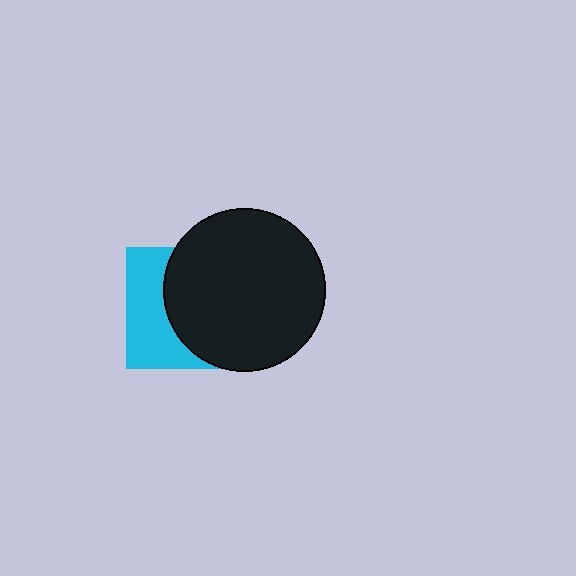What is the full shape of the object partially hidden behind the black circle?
The partially hidden object is a cyan square.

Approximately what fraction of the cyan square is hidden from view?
Roughly 60% of the cyan square is hidden behind the black circle.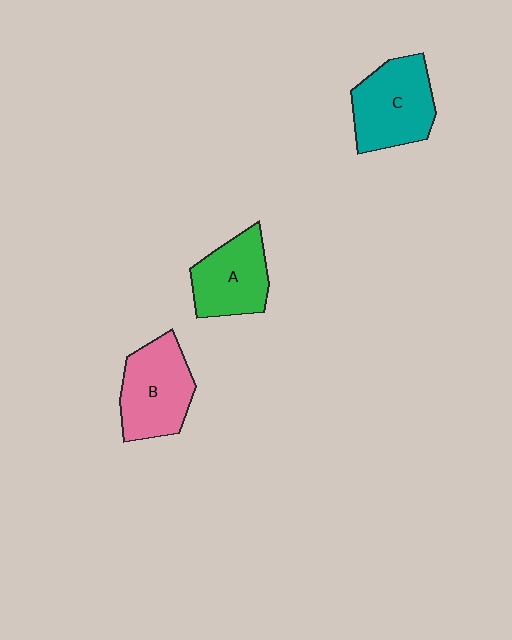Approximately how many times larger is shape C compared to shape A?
Approximately 1.2 times.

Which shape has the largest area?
Shape C (teal).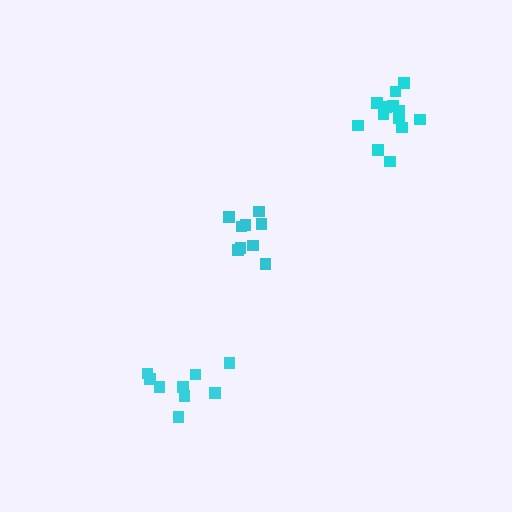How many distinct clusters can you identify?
There are 3 distinct clusters.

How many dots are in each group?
Group 1: 14 dots, Group 2: 10 dots, Group 3: 9 dots (33 total).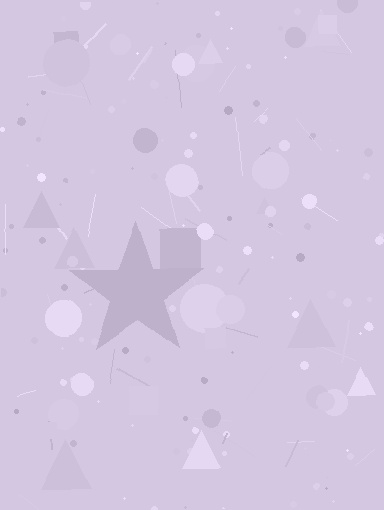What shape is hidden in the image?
A star is hidden in the image.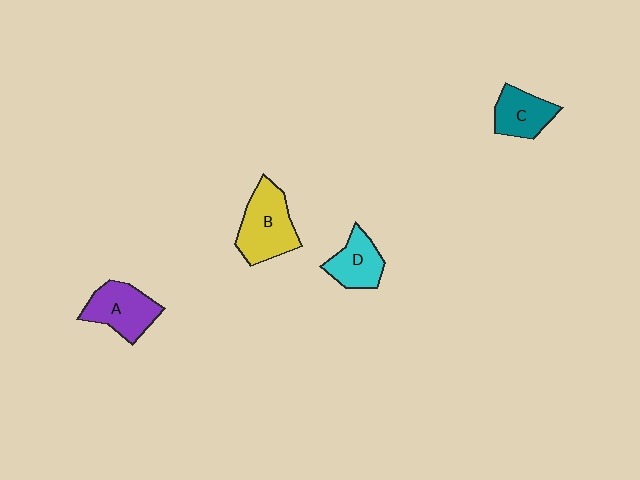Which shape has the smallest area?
Shape D (cyan).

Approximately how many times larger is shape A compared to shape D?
Approximately 1.3 times.